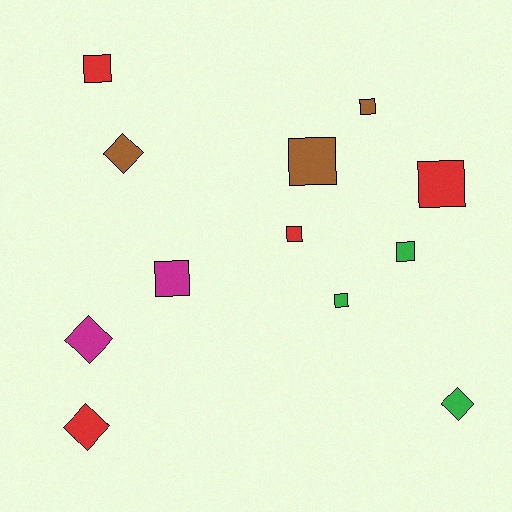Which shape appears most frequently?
Square, with 8 objects.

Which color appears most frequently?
Red, with 4 objects.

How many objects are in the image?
There are 12 objects.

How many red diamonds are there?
There is 1 red diamond.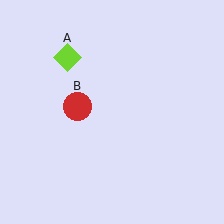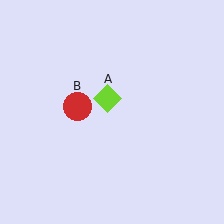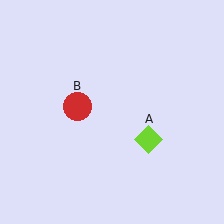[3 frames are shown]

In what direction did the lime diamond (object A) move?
The lime diamond (object A) moved down and to the right.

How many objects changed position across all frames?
1 object changed position: lime diamond (object A).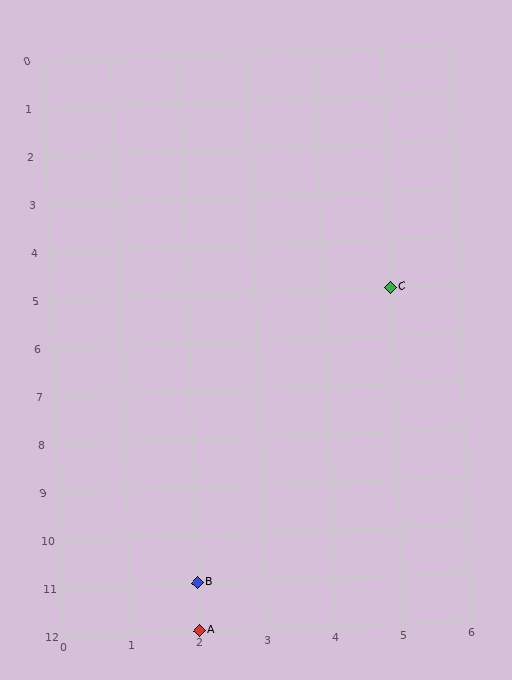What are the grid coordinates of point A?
Point A is at grid coordinates (2, 12).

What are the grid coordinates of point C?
Point C is at grid coordinates (5, 5).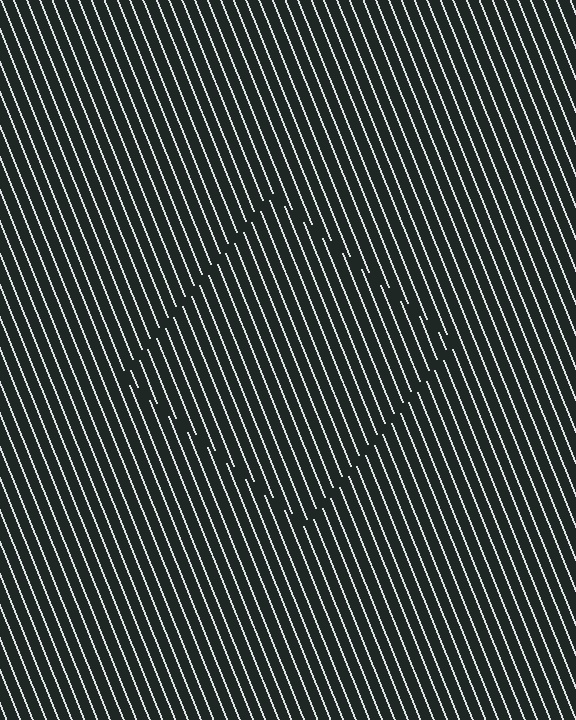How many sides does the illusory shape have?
4 sides — the line-ends trace a square.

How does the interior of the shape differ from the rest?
The interior of the shape contains the same grating, shifted by half a period — the contour is defined by the phase discontinuity where line-ends from the inner and outer gratings abut.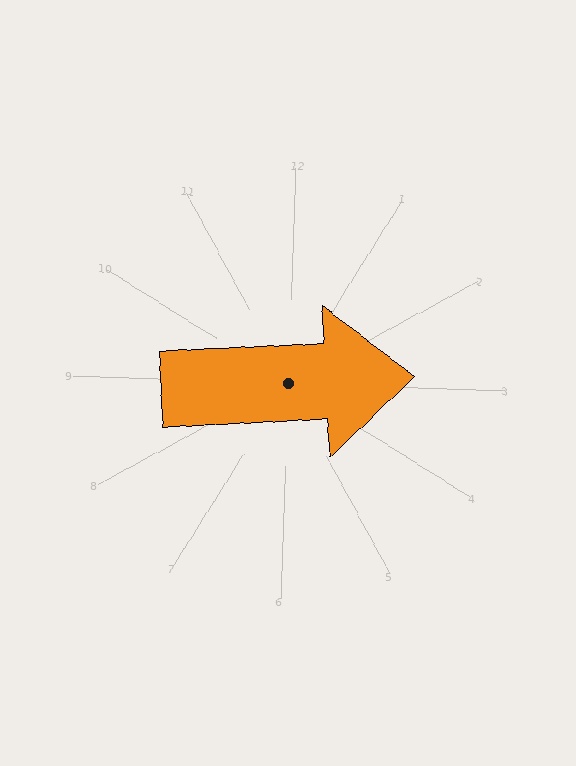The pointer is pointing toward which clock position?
Roughly 3 o'clock.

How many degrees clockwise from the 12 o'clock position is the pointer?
Approximately 85 degrees.